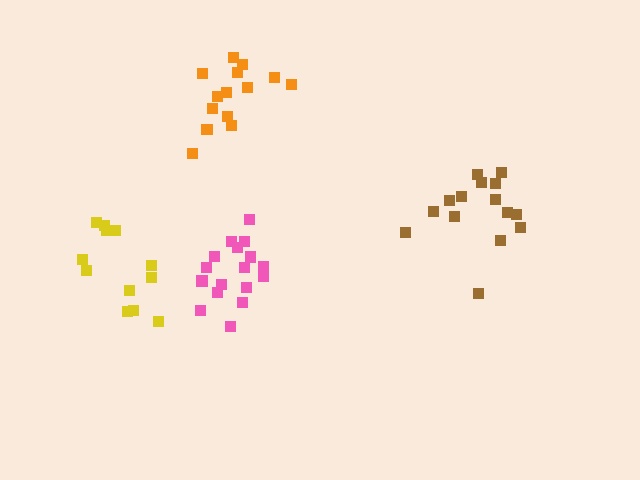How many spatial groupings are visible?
There are 4 spatial groupings.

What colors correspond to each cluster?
The clusters are colored: yellow, brown, pink, orange.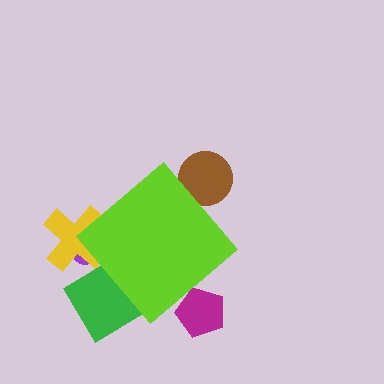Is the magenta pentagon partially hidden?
Yes, the magenta pentagon is partially hidden behind the lime diamond.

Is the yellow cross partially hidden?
Yes, the yellow cross is partially hidden behind the lime diamond.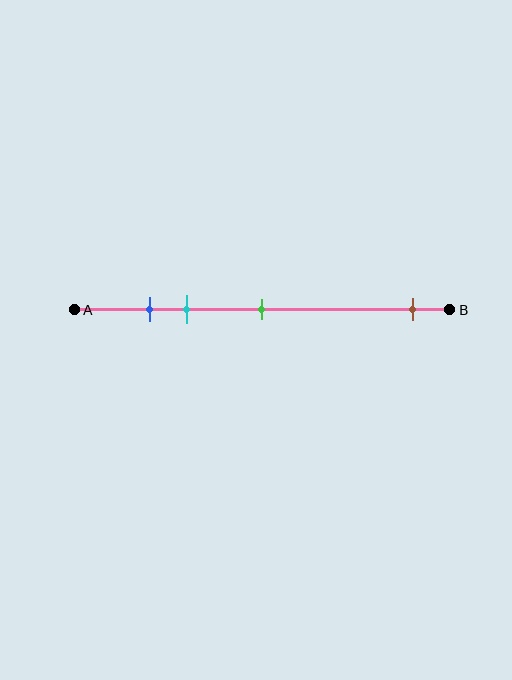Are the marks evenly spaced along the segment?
No, the marks are not evenly spaced.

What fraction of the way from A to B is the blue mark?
The blue mark is approximately 20% (0.2) of the way from A to B.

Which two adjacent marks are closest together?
The blue and cyan marks are the closest adjacent pair.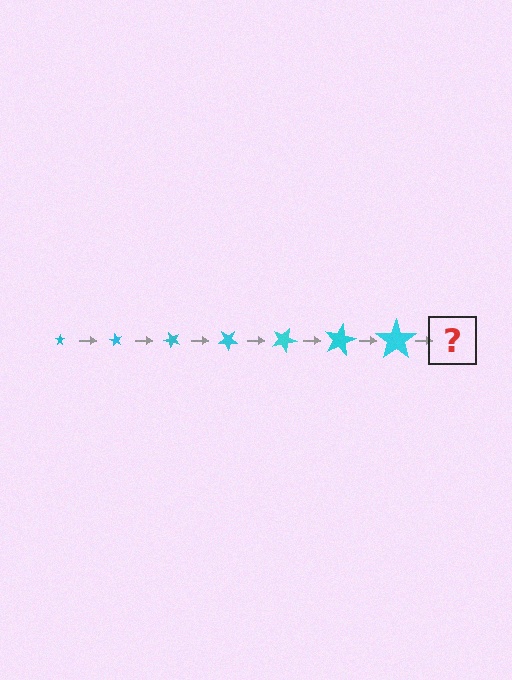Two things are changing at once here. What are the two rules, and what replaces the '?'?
The two rules are that the star grows larger each step and it rotates 60 degrees each step. The '?' should be a star, larger than the previous one and rotated 420 degrees from the start.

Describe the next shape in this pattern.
It should be a star, larger than the previous one and rotated 420 degrees from the start.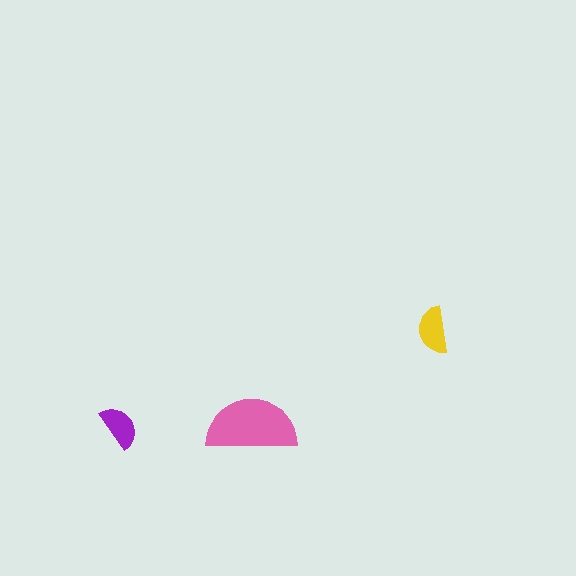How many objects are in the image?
There are 3 objects in the image.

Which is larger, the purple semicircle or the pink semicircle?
The pink one.